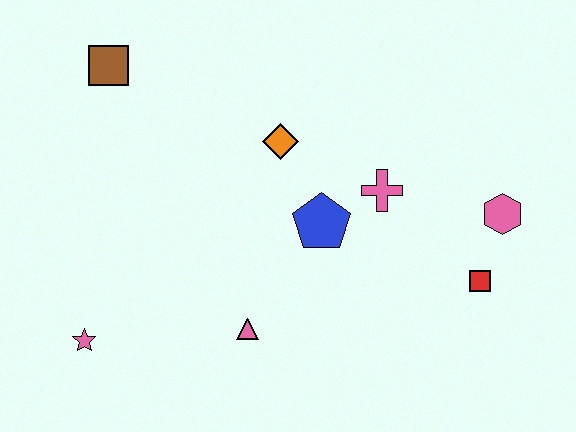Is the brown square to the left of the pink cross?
Yes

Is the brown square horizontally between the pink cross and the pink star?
Yes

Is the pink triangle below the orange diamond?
Yes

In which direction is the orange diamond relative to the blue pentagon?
The orange diamond is above the blue pentagon.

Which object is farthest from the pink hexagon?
The pink star is farthest from the pink hexagon.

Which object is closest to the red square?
The pink hexagon is closest to the red square.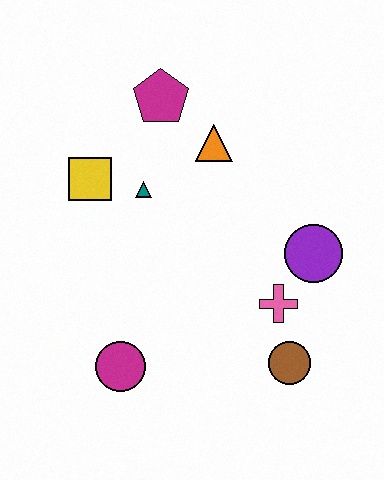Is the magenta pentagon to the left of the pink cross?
Yes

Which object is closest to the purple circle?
The pink cross is closest to the purple circle.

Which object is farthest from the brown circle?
The magenta pentagon is farthest from the brown circle.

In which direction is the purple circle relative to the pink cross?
The purple circle is above the pink cross.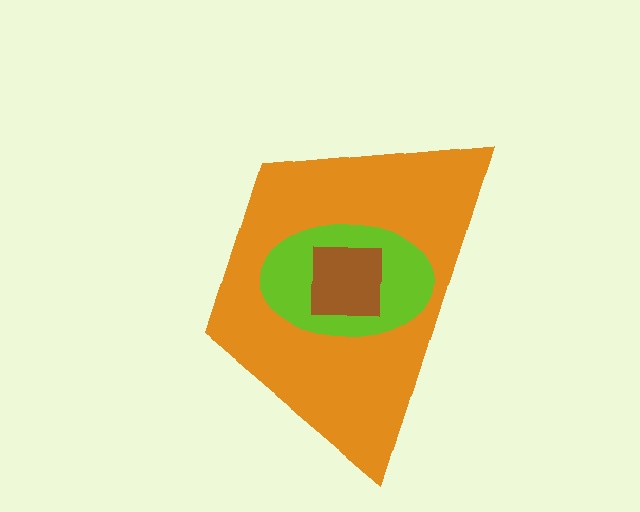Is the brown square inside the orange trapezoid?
Yes.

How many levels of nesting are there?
3.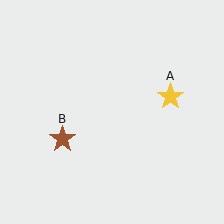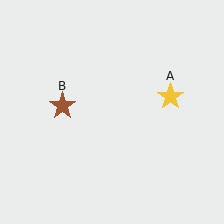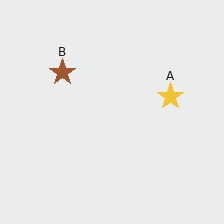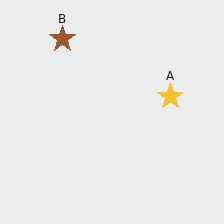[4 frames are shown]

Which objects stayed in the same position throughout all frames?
Yellow star (object A) remained stationary.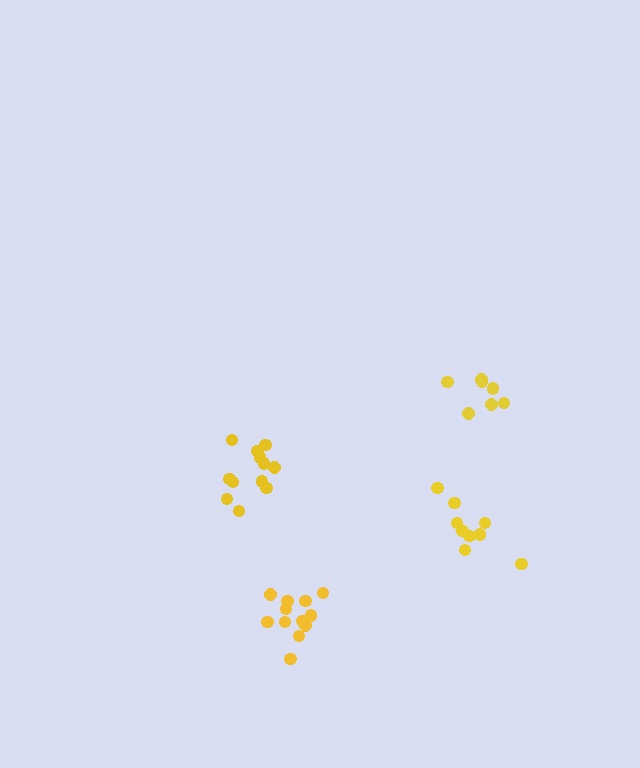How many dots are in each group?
Group 1: 7 dots, Group 2: 12 dots, Group 3: 12 dots, Group 4: 9 dots (40 total).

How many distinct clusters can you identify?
There are 4 distinct clusters.